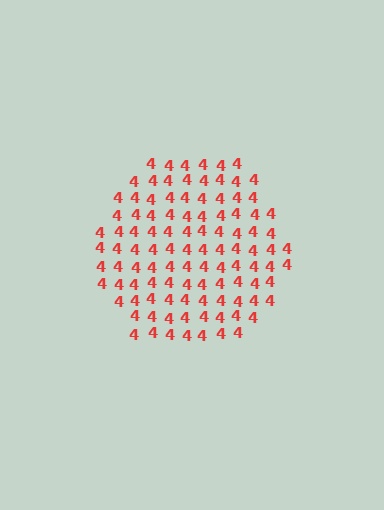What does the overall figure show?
The overall figure shows a hexagon.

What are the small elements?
The small elements are digit 4's.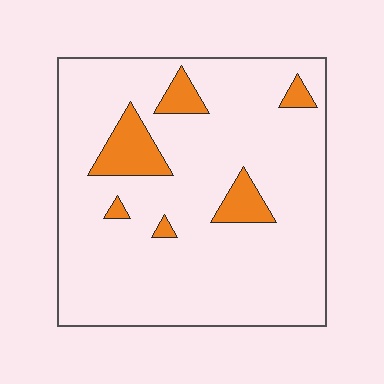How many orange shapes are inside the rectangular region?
6.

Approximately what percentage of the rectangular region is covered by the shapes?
Approximately 10%.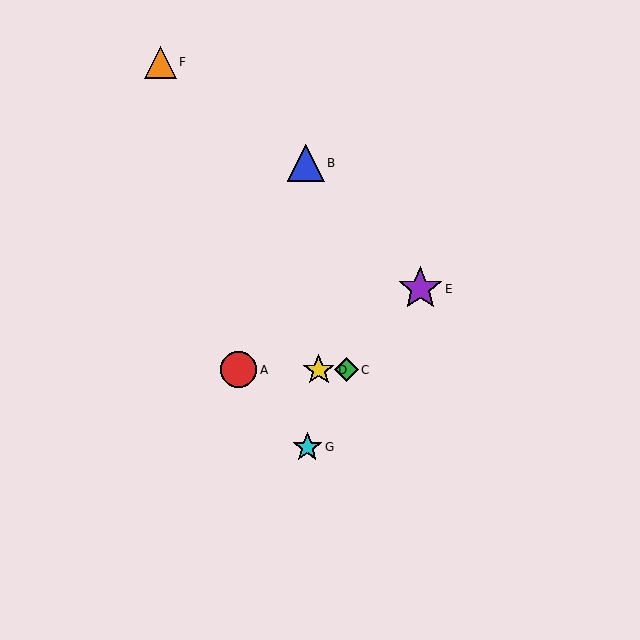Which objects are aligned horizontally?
Objects A, C, D are aligned horizontally.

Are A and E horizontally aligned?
No, A is at y≈370 and E is at y≈289.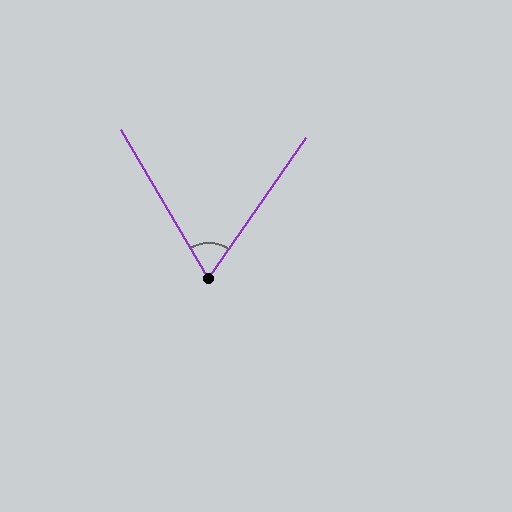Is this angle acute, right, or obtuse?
It is acute.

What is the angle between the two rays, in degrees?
Approximately 65 degrees.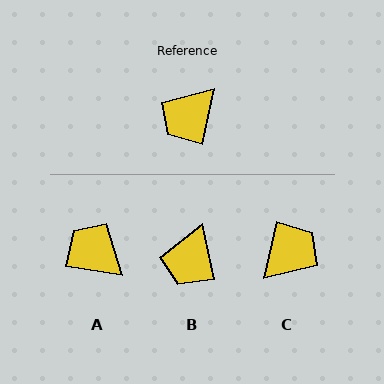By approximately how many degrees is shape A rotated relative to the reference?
Approximately 87 degrees clockwise.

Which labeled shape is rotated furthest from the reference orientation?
C, about 179 degrees away.